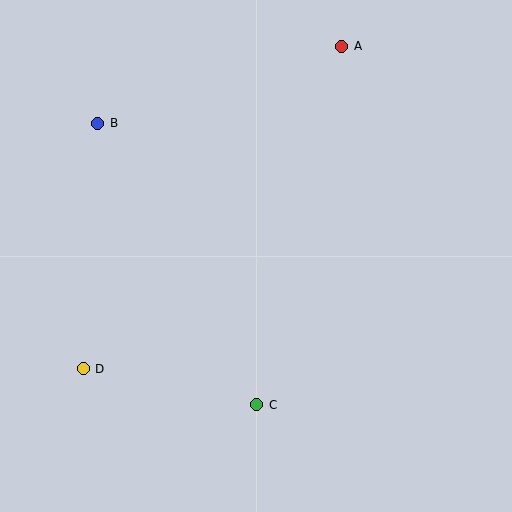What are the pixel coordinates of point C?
Point C is at (256, 405).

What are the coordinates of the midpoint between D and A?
The midpoint between D and A is at (212, 208).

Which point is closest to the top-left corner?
Point B is closest to the top-left corner.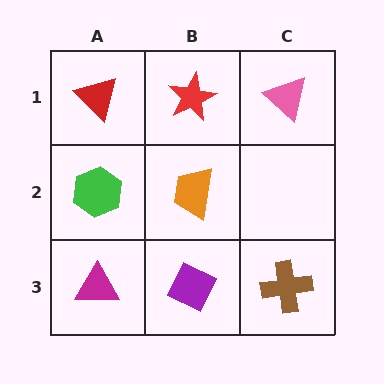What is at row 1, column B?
A red star.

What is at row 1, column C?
A pink triangle.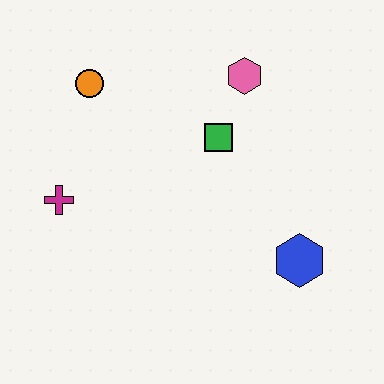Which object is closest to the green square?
The pink hexagon is closest to the green square.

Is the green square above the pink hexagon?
No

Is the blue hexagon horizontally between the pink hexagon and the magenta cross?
No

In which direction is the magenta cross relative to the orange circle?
The magenta cross is below the orange circle.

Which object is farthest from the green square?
The magenta cross is farthest from the green square.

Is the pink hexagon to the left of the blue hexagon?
Yes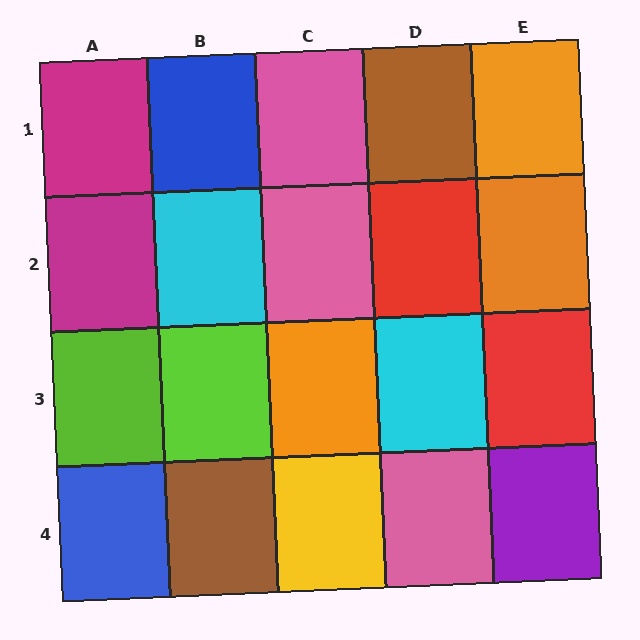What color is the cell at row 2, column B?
Cyan.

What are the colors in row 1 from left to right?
Magenta, blue, pink, brown, orange.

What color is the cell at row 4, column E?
Purple.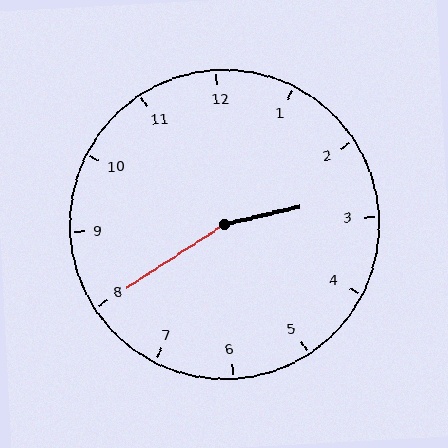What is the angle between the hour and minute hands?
Approximately 160 degrees.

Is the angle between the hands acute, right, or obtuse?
It is obtuse.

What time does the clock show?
2:40.